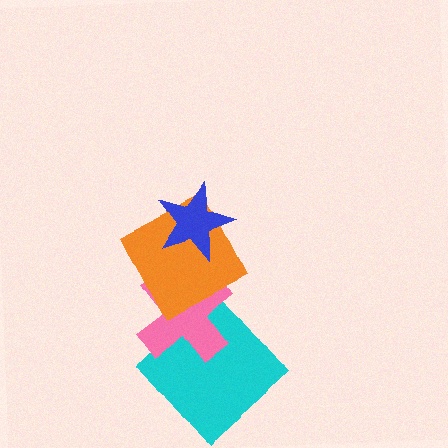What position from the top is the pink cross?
The pink cross is 3rd from the top.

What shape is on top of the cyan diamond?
The pink cross is on top of the cyan diamond.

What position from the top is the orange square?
The orange square is 2nd from the top.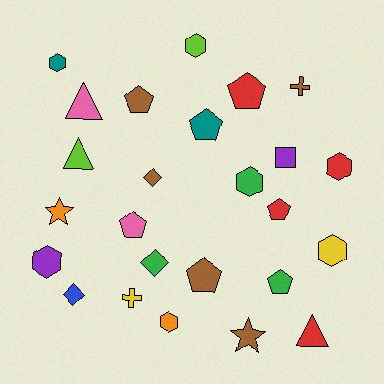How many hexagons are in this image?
There are 7 hexagons.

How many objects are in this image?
There are 25 objects.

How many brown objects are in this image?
There are 5 brown objects.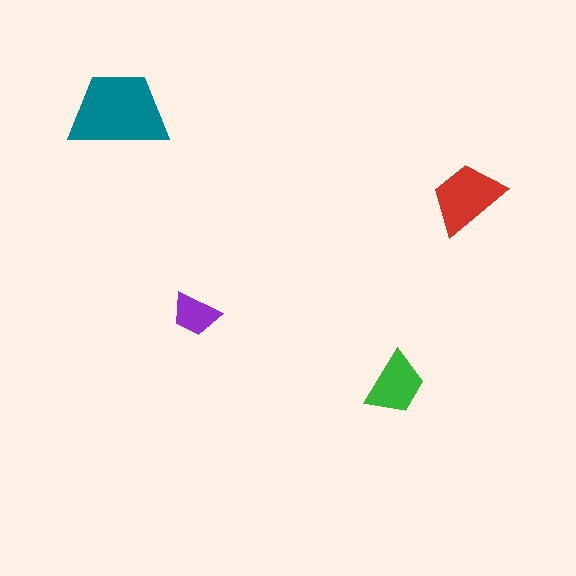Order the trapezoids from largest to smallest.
the teal one, the red one, the green one, the purple one.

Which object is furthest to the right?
The red trapezoid is rightmost.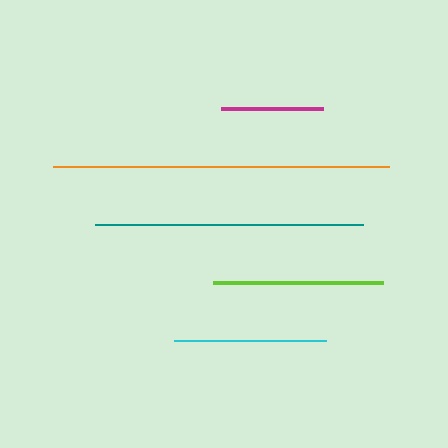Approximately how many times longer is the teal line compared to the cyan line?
The teal line is approximately 1.8 times the length of the cyan line.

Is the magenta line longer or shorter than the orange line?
The orange line is longer than the magenta line.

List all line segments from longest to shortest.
From longest to shortest: orange, teal, lime, cyan, magenta.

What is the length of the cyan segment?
The cyan segment is approximately 153 pixels long.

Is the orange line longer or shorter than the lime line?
The orange line is longer than the lime line.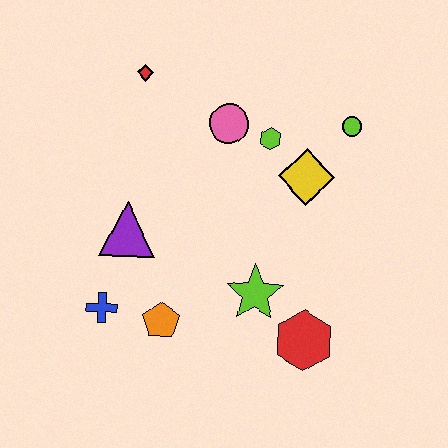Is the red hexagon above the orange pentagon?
No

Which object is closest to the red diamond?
The pink circle is closest to the red diamond.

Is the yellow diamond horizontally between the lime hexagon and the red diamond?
No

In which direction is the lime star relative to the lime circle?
The lime star is below the lime circle.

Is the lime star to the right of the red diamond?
Yes